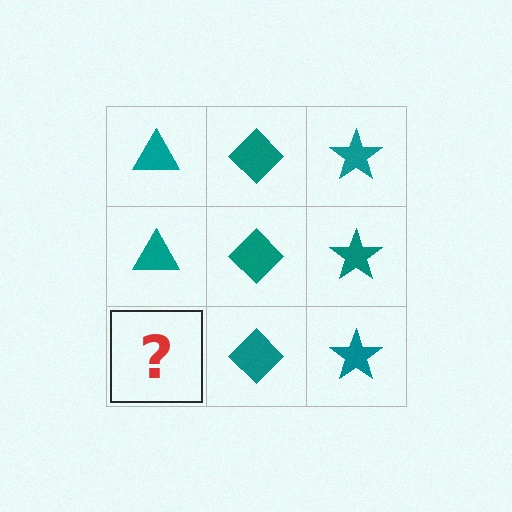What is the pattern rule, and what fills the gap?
The rule is that each column has a consistent shape. The gap should be filled with a teal triangle.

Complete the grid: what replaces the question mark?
The question mark should be replaced with a teal triangle.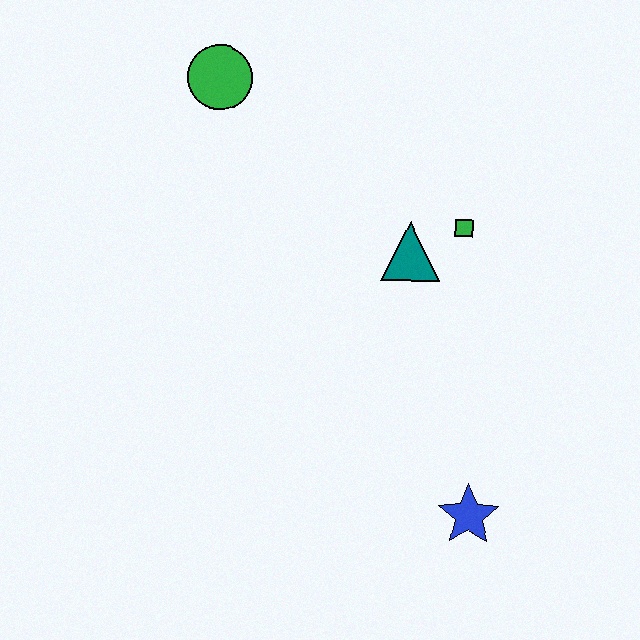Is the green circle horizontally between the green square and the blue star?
No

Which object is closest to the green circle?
The teal triangle is closest to the green circle.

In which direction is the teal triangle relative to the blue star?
The teal triangle is above the blue star.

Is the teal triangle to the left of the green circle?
No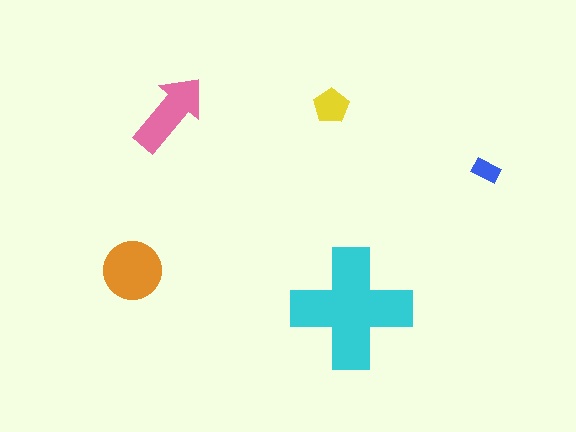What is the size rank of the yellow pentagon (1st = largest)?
4th.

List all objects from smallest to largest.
The blue rectangle, the yellow pentagon, the pink arrow, the orange circle, the cyan cross.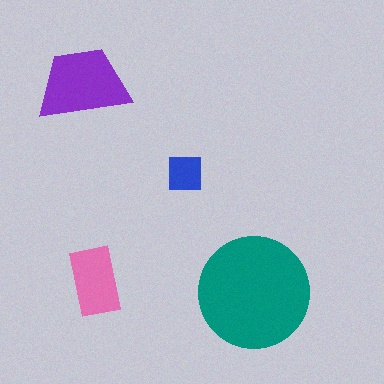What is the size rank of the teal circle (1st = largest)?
1st.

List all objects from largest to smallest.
The teal circle, the purple trapezoid, the pink rectangle, the blue square.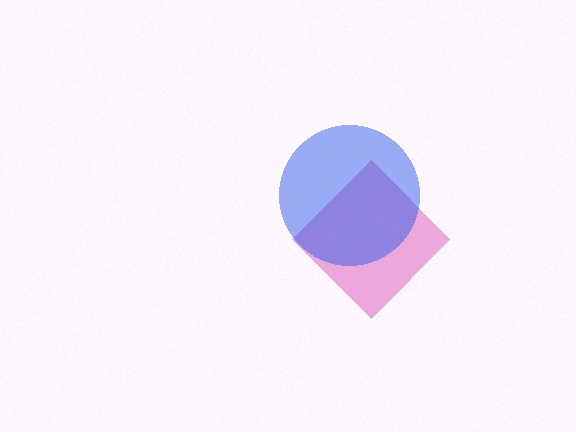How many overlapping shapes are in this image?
There are 2 overlapping shapes in the image.